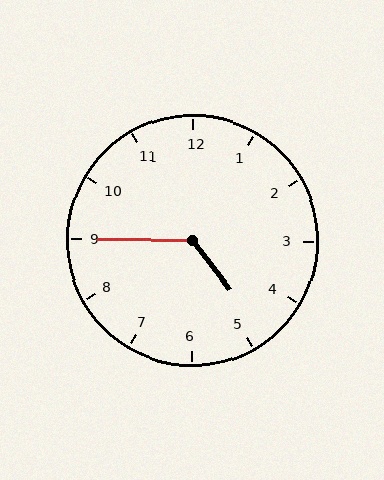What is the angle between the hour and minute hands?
Approximately 128 degrees.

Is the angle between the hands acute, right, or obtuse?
It is obtuse.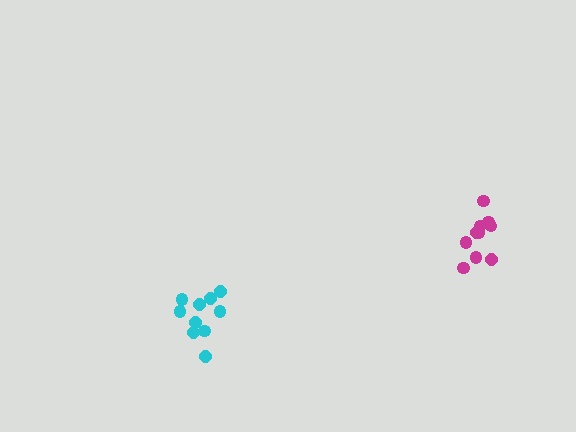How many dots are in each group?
Group 1: 10 dots, Group 2: 10 dots (20 total).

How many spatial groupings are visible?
There are 2 spatial groupings.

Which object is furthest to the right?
The magenta cluster is rightmost.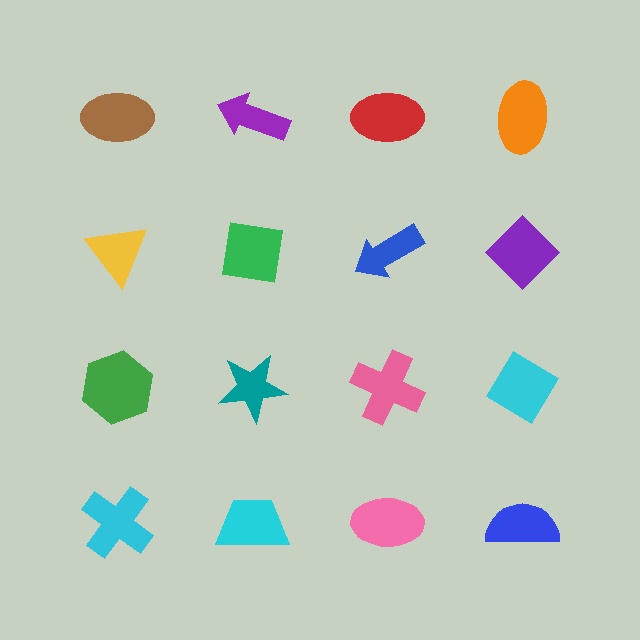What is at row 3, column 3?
A pink cross.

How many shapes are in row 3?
4 shapes.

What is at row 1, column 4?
An orange ellipse.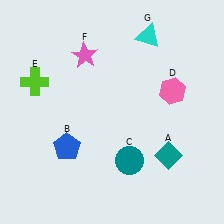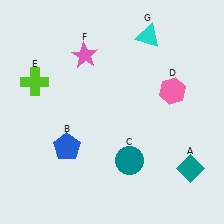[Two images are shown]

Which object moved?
The teal diamond (A) moved right.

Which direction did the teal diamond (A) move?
The teal diamond (A) moved right.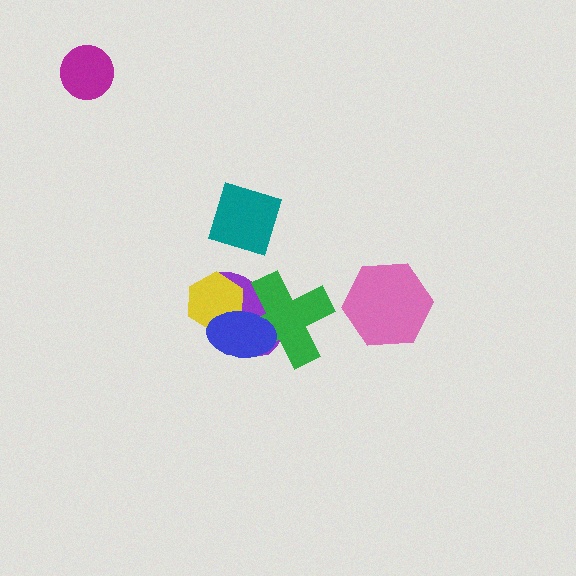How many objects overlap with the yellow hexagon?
2 objects overlap with the yellow hexagon.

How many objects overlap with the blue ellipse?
3 objects overlap with the blue ellipse.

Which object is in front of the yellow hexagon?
The blue ellipse is in front of the yellow hexagon.